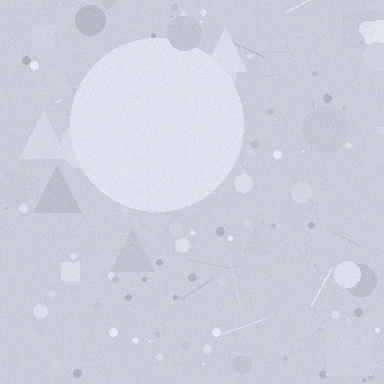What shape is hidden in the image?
A circle is hidden in the image.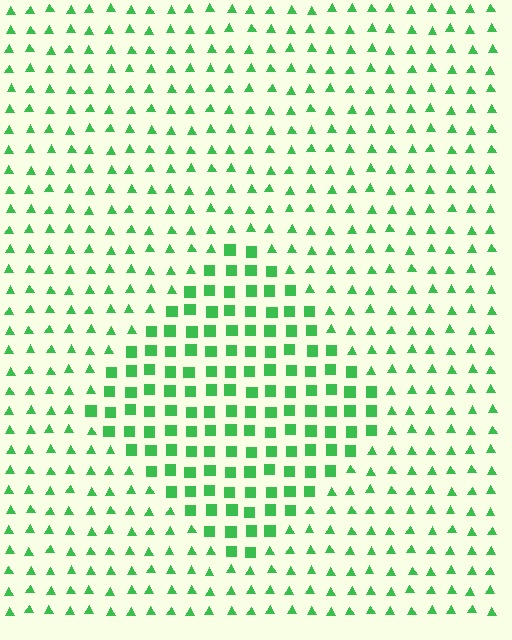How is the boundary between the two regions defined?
The boundary is defined by a change in element shape: squares inside vs. triangles outside. All elements share the same color and spacing.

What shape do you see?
I see a diamond.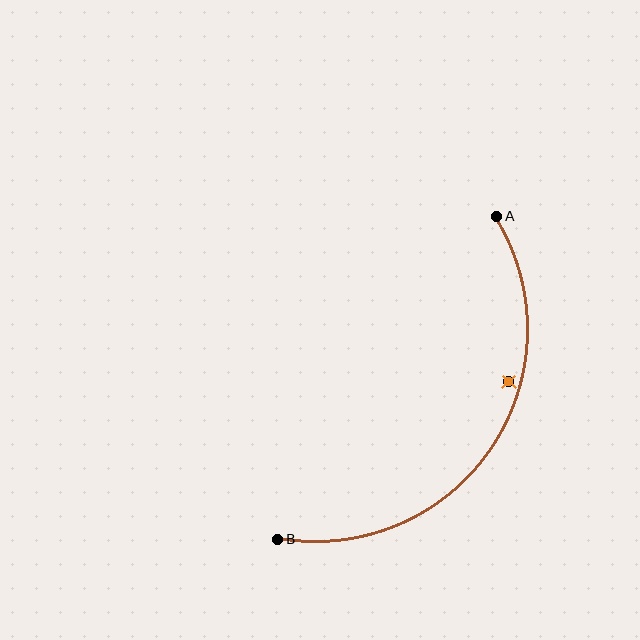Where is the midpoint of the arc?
The arc midpoint is the point on the curve farthest from the straight line joining A and B. It sits below and to the right of that line.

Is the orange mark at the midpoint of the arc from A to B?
No — the orange mark does not lie on the arc at all. It sits slightly inside the curve.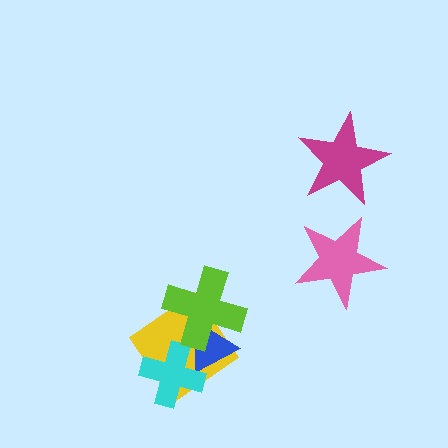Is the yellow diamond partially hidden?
Yes, it is partially covered by another shape.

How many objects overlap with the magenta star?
0 objects overlap with the magenta star.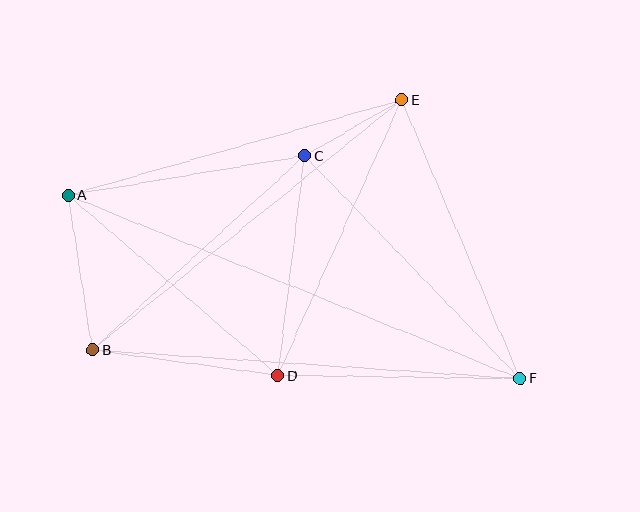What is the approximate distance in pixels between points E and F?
The distance between E and F is approximately 303 pixels.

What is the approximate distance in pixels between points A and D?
The distance between A and D is approximately 277 pixels.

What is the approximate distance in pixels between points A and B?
The distance between A and B is approximately 157 pixels.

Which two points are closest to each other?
Points C and E are closest to each other.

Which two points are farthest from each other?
Points A and F are farthest from each other.